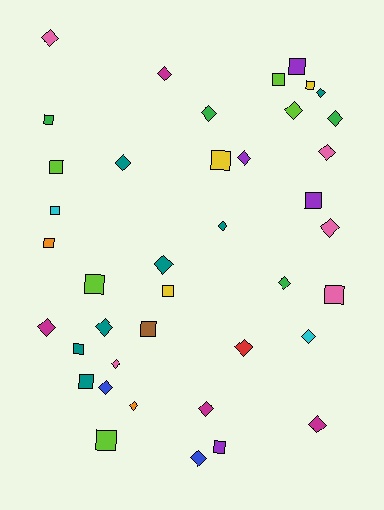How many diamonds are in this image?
There are 23 diamonds.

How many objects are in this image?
There are 40 objects.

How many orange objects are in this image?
There are 2 orange objects.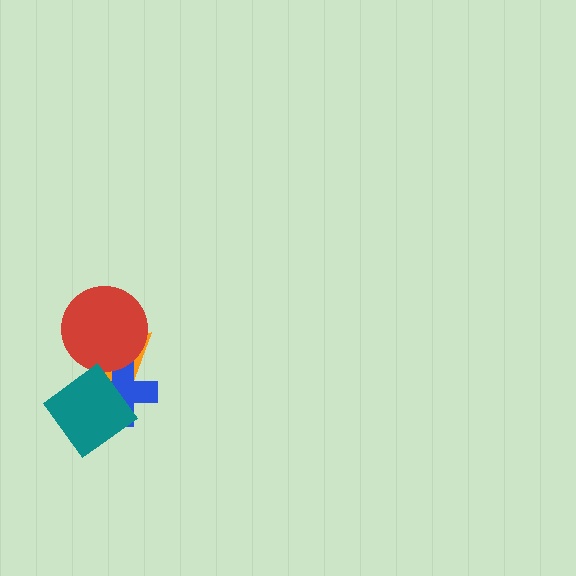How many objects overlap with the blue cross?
3 objects overlap with the blue cross.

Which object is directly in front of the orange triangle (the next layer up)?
The blue cross is directly in front of the orange triangle.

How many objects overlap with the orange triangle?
3 objects overlap with the orange triangle.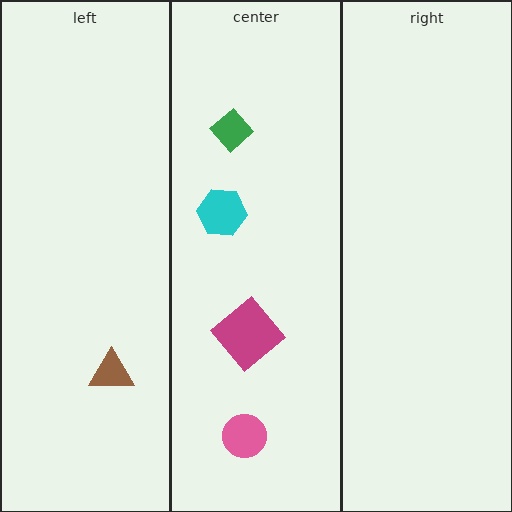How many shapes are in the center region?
4.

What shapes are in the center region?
The cyan hexagon, the green diamond, the pink circle, the magenta diamond.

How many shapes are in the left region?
1.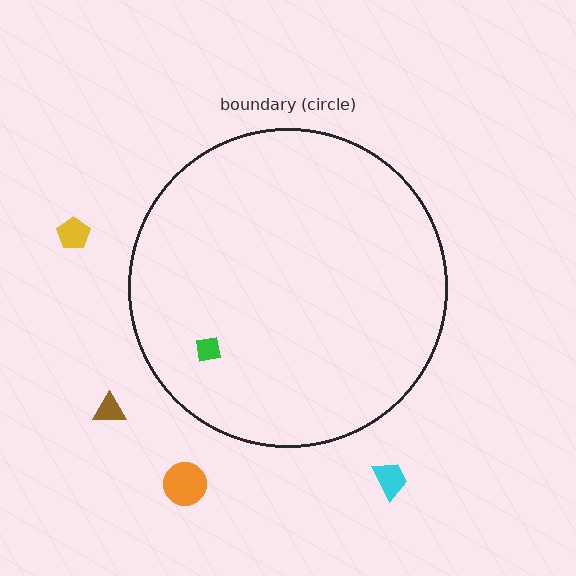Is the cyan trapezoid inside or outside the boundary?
Outside.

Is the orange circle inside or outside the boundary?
Outside.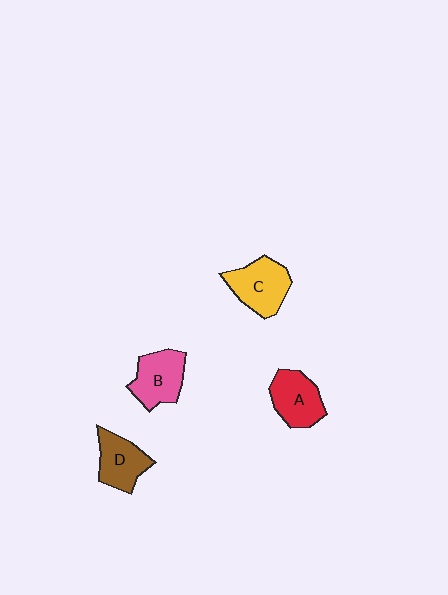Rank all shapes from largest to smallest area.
From largest to smallest: C (yellow), B (pink), A (red), D (brown).